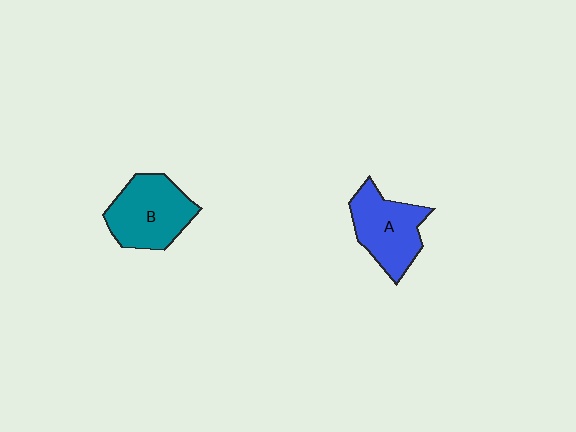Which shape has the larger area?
Shape B (teal).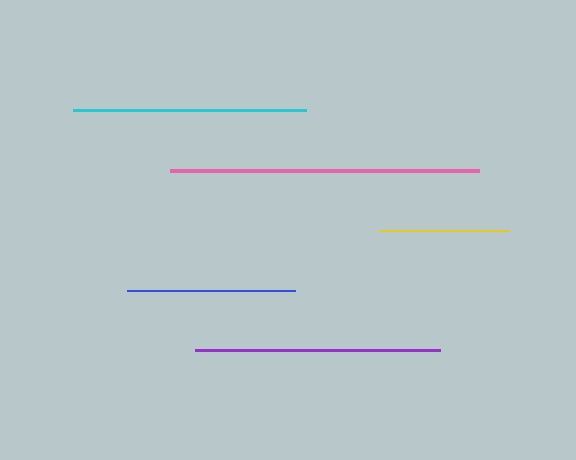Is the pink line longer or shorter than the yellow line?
The pink line is longer than the yellow line.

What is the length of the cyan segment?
The cyan segment is approximately 233 pixels long.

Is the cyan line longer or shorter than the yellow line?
The cyan line is longer than the yellow line.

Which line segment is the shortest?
The yellow line is the shortest at approximately 130 pixels.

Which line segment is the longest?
The pink line is the longest at approximately 308 pixels.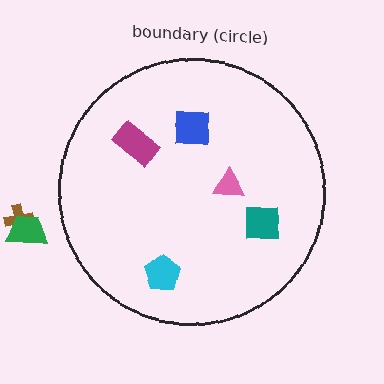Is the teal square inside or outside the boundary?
Inside.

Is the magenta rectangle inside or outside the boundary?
Inside.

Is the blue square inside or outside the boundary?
Inside.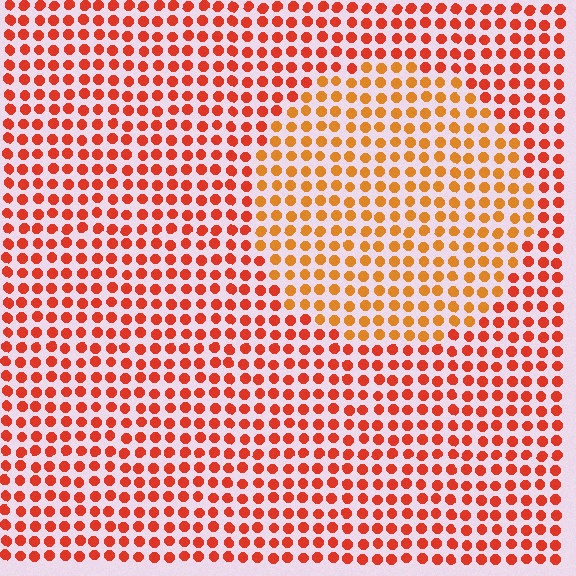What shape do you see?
I see a circle.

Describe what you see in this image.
The image is filled with small red elements in a uniform arrangement. A circle-shaped region is visible where the elements are tinted to a slightly different hue, forming a subtle color boundary.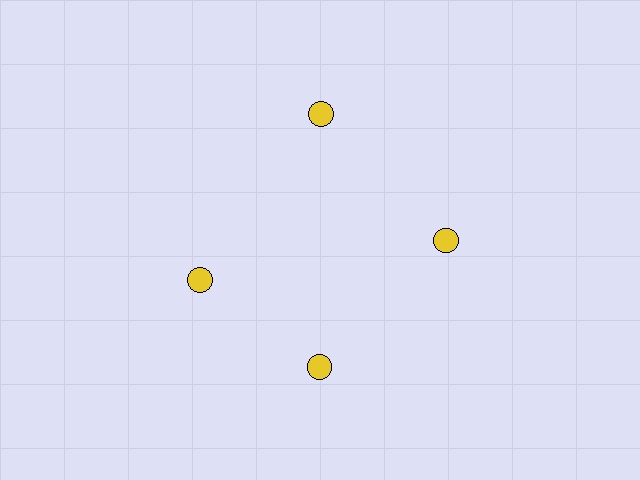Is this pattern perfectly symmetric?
No. The 4 yellow circles are arranged in a ring, but one element near the 9 o'clock position is rotated out of alignment along the ring, breaking the 4-fold rotational symmetry.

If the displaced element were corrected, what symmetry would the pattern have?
It would have 4-fold rotational symmetry — the pattern would map onto itself every 90 degrees.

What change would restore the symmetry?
The symmetry would be restored by rotating it back into even spacing with its neighbors so that all 4 circles sit at equal angles and equal distance from the center.